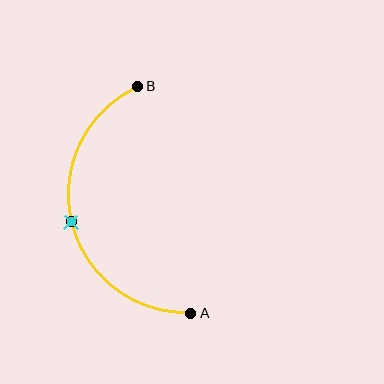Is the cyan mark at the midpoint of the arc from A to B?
Yes. The cyan mark lies on the arc at equal arc-length from both A and B — it is the arc midpoint.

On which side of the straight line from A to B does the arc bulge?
The arc bulges to the left of the straight line connecting A and B.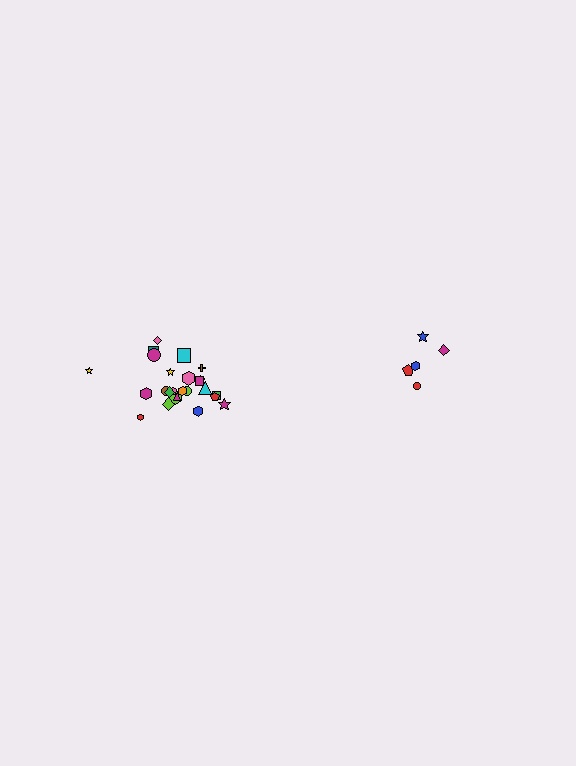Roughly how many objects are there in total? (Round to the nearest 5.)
Roughly 30 objects in total.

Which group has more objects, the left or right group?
The left group.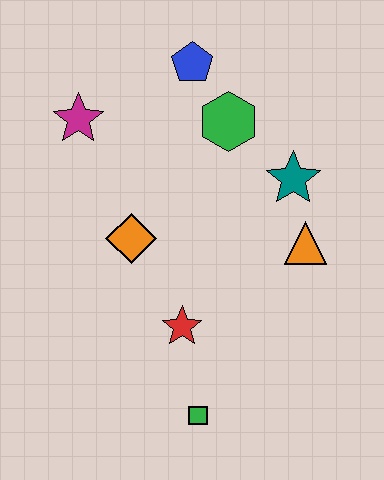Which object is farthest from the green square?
The blue pentagon is farthest from the green square.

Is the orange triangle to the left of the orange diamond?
No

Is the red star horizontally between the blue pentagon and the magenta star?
Yes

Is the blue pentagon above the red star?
Yes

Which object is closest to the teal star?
The orange triangle is closest to the teal star.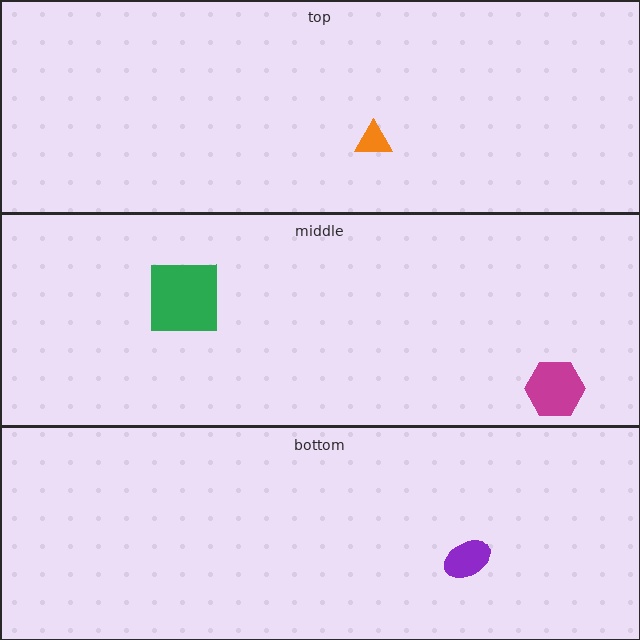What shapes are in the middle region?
The green square, the magenta hexagon.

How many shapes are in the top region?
1.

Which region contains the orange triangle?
The top region.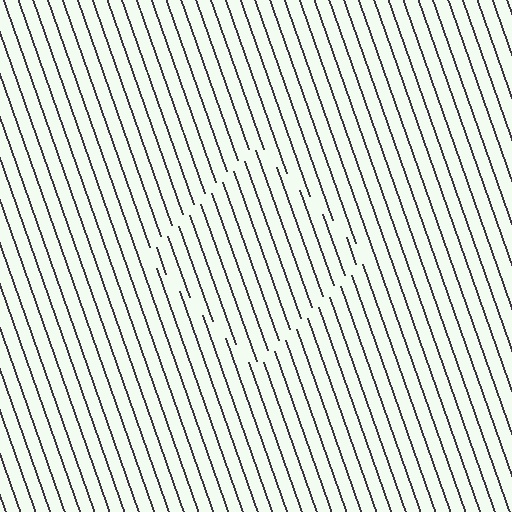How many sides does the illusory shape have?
4 sides — the line-ends trace a square.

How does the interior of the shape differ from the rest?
The interior of the shape contains the same grating, shifted by half a period — the contour is defined by the phase discontinuity where line-ends from the inner and outer gratings abut.